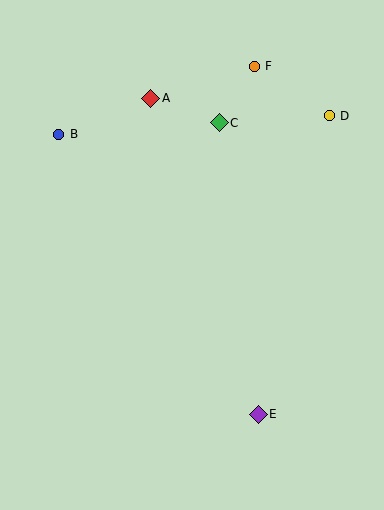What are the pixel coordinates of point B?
Point B is at (59, 134).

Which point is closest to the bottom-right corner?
Point E is closest to the bottom-right corner.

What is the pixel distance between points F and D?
The distance between F and D is 90 pixels.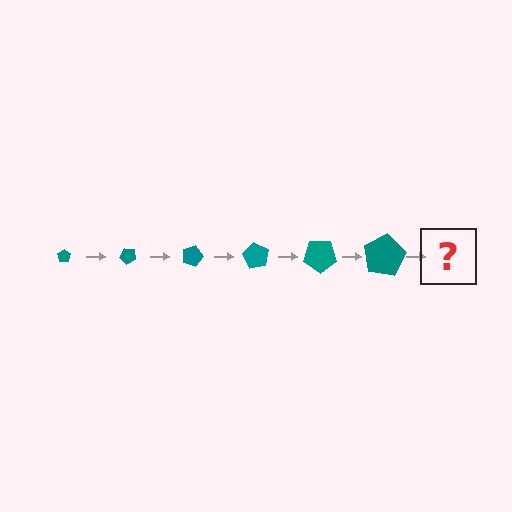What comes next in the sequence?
The next element should be a pentagon, larger than the previous one and rotated 270 degrees from the start.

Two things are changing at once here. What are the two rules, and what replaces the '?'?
The two rules are that the pentagon grows larger each step and it rotates 45 degrees each step. The '?' should be a pentagon, larger than the previous one and rotated 270 degrees from the start.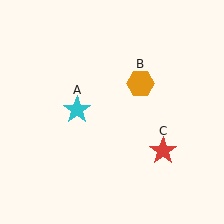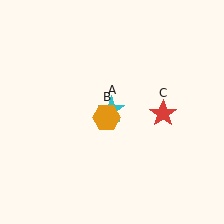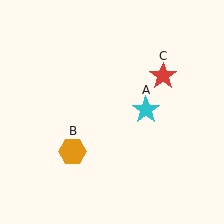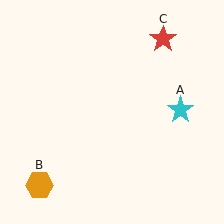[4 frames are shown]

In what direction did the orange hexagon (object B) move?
The orange hexagon (object B) moved down and to the left.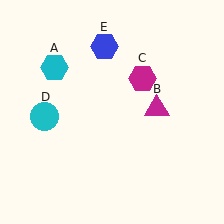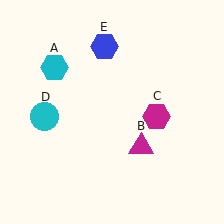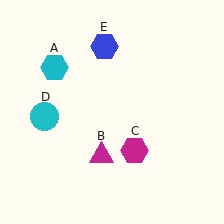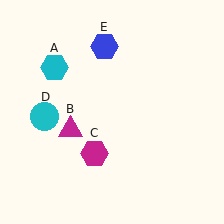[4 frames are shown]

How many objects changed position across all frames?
2 objects changed position: magenta triangle (object B), magenta hexagon (object C).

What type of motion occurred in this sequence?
The magenta triangle (object B), magenta hexagon (object C) rotated clockwise around the center of the scene.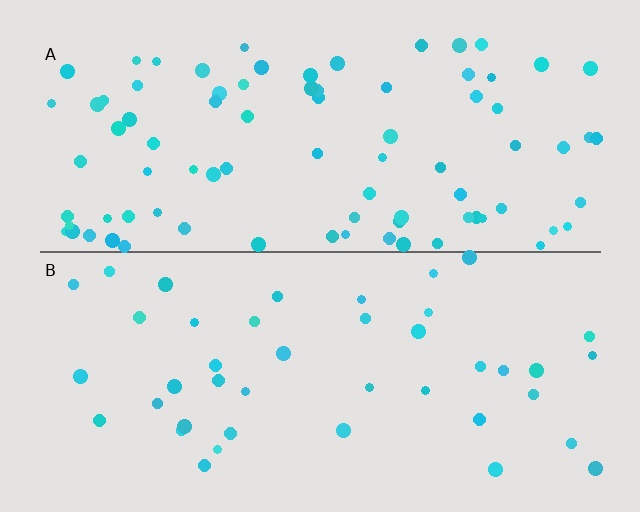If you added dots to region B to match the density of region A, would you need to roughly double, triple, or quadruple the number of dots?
Approximately double.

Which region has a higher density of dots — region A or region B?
A (the top).